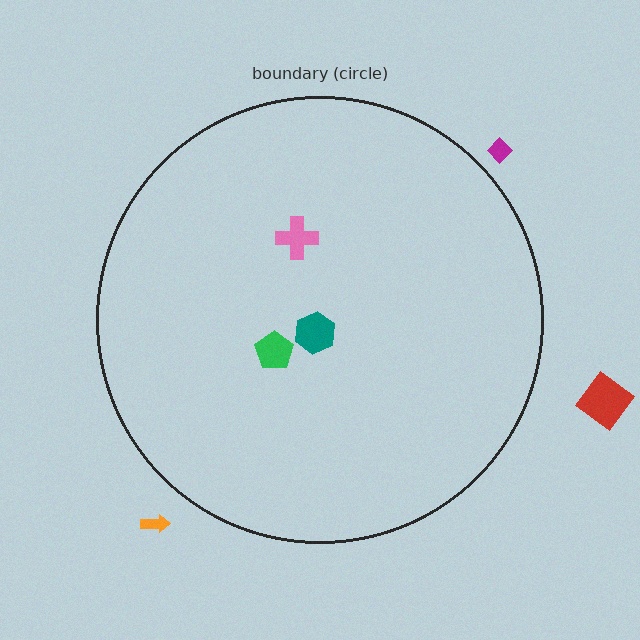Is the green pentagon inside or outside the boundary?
Inside.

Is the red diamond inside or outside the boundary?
Outside.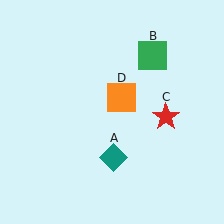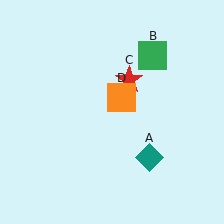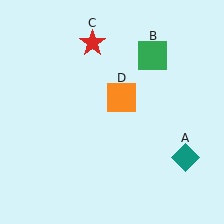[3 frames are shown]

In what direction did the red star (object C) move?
The red star (object C) moved up and to the left.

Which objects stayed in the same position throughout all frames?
Green square (object B) and orange square (object D) remained stationary.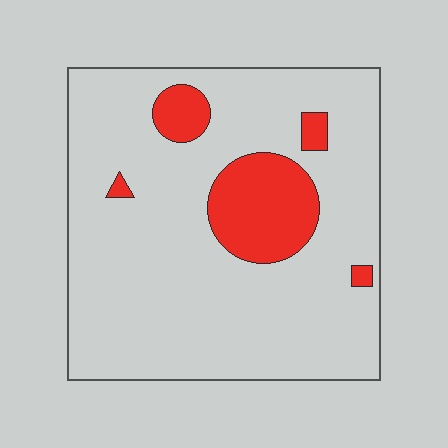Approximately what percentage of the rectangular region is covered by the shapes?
Approximately 15%.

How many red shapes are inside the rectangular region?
5.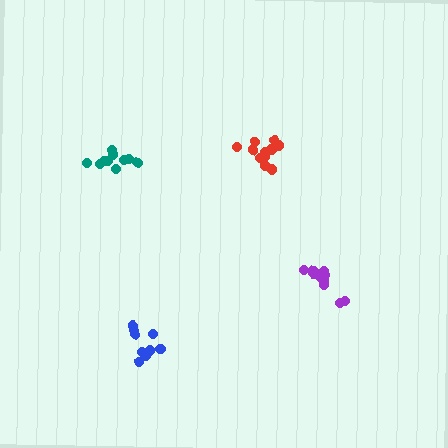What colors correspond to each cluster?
The clusters are colored: blue, purple, red, teal.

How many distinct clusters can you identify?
There are 4 distinct clusters.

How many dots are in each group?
Group 1: 9 dots, Group 2: 11 dots, Group 3: 11 dots, Group 4: 10 dots (41 total).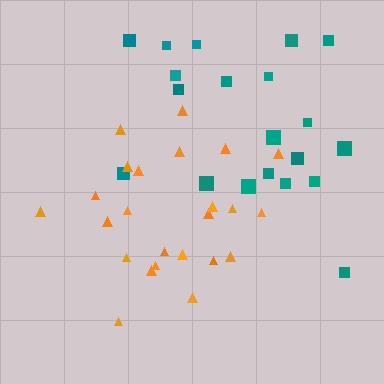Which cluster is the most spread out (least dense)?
Teal.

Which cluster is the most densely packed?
Orange.